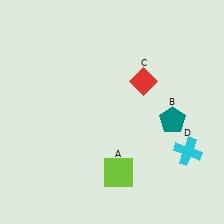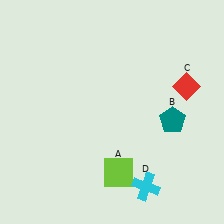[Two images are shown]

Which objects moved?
The objects that moved are: the red diamond (C), the cyan cross (D).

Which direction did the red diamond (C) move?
The red diamond (C) moved right.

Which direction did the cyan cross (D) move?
The cyan cross (D) moved left.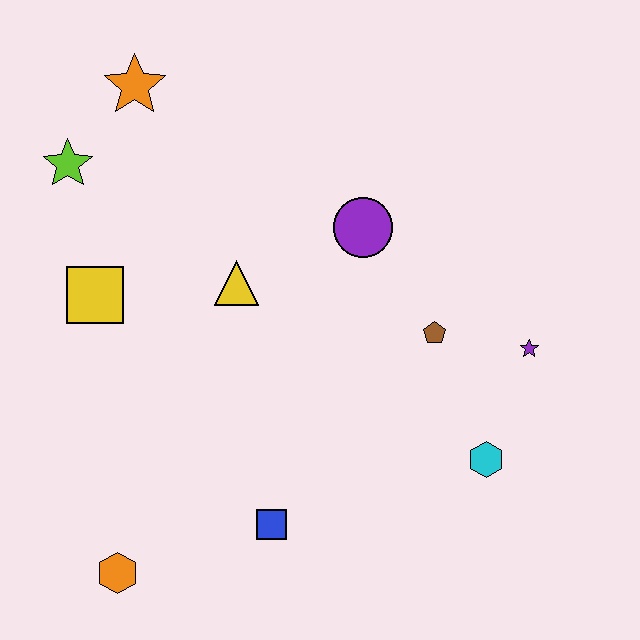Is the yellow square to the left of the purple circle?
Yes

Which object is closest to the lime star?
The orange star is closest to the lime star.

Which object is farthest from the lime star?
The cyan hexagon is farthest from the lime star.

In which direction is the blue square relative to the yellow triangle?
The blue square is below the yellow triangle.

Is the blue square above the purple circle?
No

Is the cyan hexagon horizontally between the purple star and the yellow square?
Yes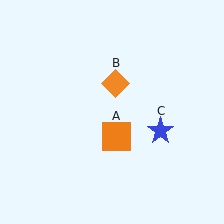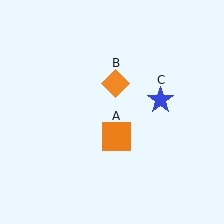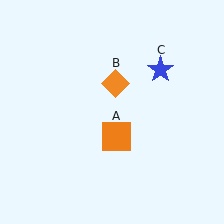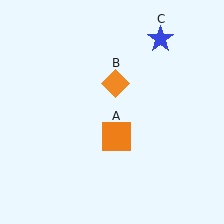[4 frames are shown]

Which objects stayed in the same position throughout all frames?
Orange square (object A) and orange diamond (object B) remained stationary.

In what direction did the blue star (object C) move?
The blue star (object C) moved up.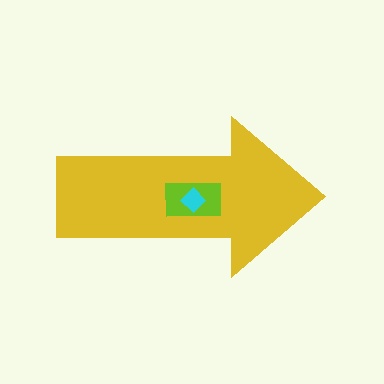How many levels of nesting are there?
3.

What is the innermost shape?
The cyan diamond.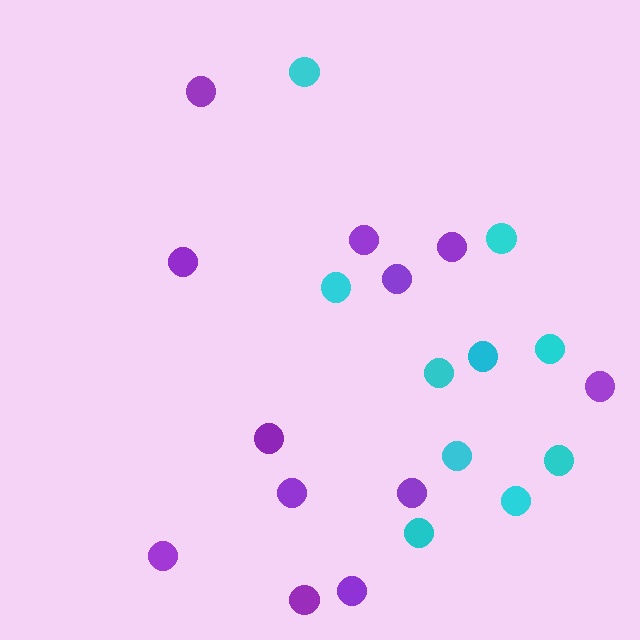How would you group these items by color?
There are 2 groups: one group of cyan circles (10) and one group of purple circles (12).